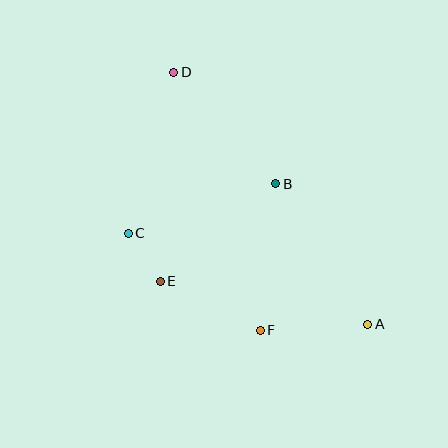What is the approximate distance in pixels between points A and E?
The distance between A and E is approximately 212 pixels.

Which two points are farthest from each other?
Points A and D are farthest from each other.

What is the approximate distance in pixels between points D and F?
The distance between D and F is approximately 272 pixels.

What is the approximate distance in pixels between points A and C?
The distance between A and C is approximately 256 pixels.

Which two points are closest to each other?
Points C and E are closest to each other.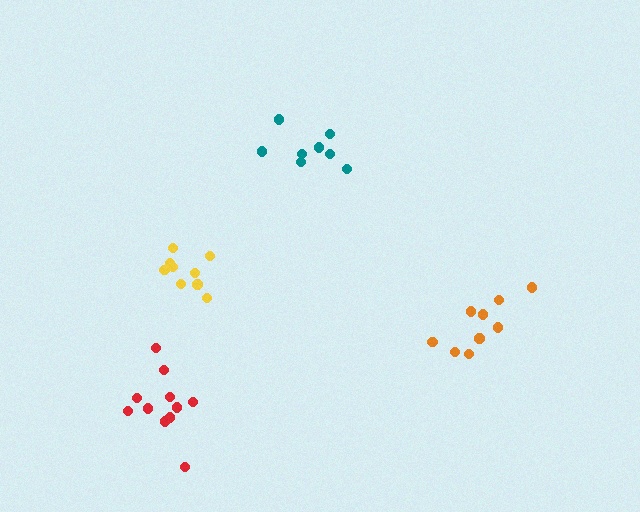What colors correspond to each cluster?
The clusters are colored: orange, red, yellow, teal.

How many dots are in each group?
Group 1: 9 dots, Group 2: 11 dots, Group 3: 9 dots, Group 4: 8 dots (37 total).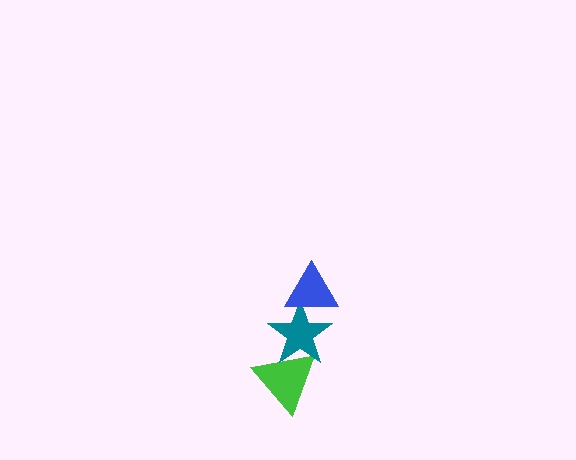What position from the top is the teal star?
The teal star is 2nd from the top.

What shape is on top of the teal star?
The blue triangle is on top of the teal star.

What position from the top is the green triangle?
The green triangle is 3rd from the top.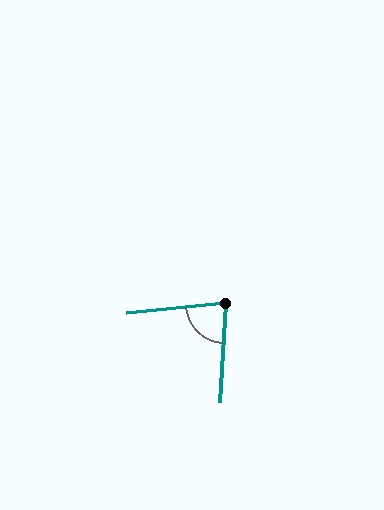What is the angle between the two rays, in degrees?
Approximately 81 degrees.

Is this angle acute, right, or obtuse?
It is acute.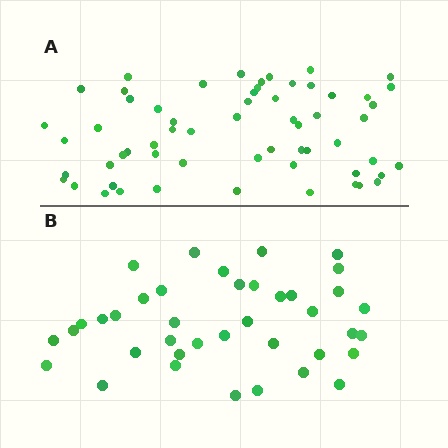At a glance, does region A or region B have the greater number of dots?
Region A (the top region) has more dots.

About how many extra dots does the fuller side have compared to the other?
Region A has approximately 20 more dots than region B.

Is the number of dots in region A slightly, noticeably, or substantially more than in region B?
Region A has substantially more. The ratio is roughly 1.5 to 1.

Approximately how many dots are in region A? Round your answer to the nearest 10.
About 60 dots.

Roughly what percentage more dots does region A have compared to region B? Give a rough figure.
About 55% more.